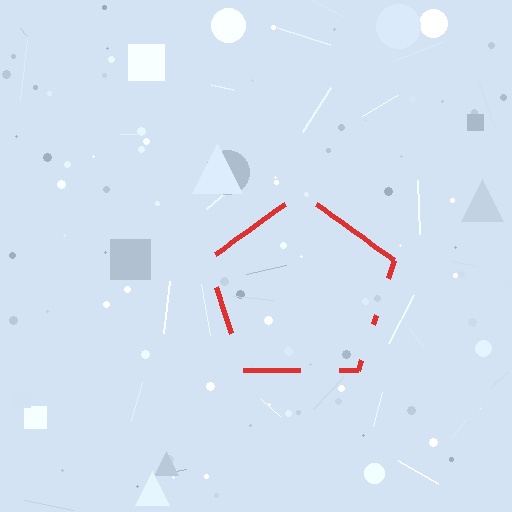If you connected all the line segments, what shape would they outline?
They would outline a pentagon.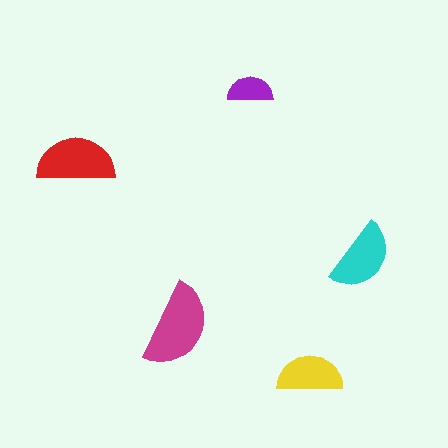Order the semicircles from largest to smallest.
the magenta one, the red one, the cyan one, the yellow one, the purple one.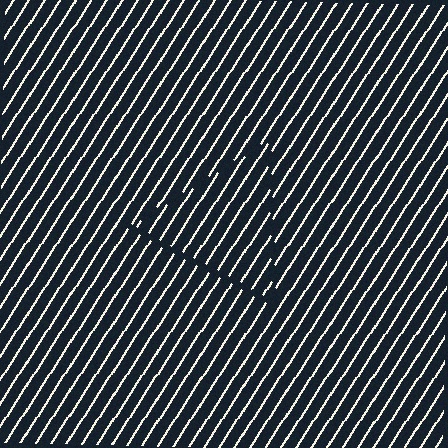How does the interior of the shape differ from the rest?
The interior of the shape contains the same grating, shifted by half a period — the contour is defined by the phase discontinuity where line-ends from the inner and outer gratings abut.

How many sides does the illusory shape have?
3 sides — the line-ends trace a triangle.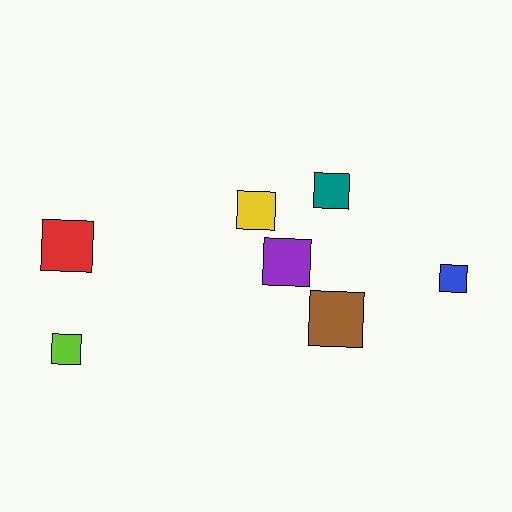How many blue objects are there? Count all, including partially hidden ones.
There is 1 blue object.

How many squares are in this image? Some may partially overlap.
There are 7 squares.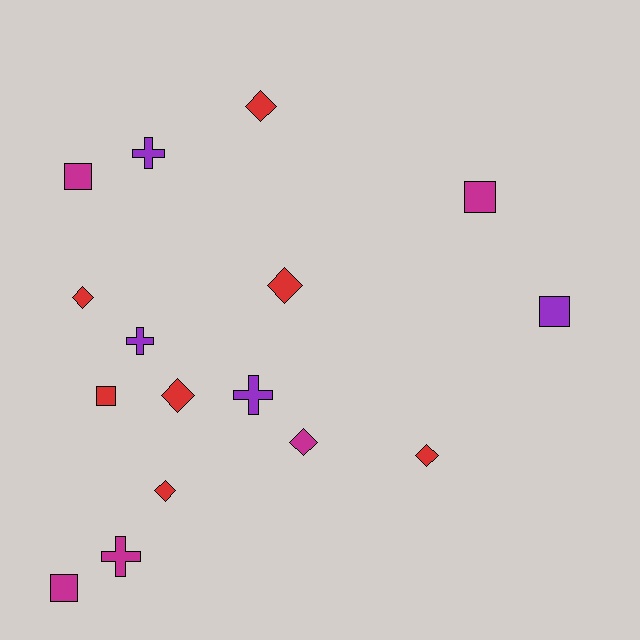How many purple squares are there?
There is 1 purple square.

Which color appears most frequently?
Red, with 7 objects.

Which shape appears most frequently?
Diamond, with 7 objects.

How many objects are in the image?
There are 16 objects.